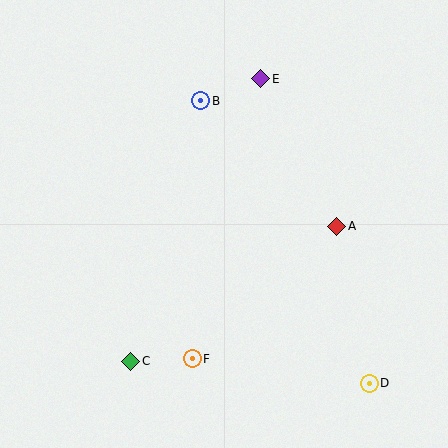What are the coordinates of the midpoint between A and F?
The midpoint between A and F is at (265, 293).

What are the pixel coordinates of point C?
Point C is at (131, 361).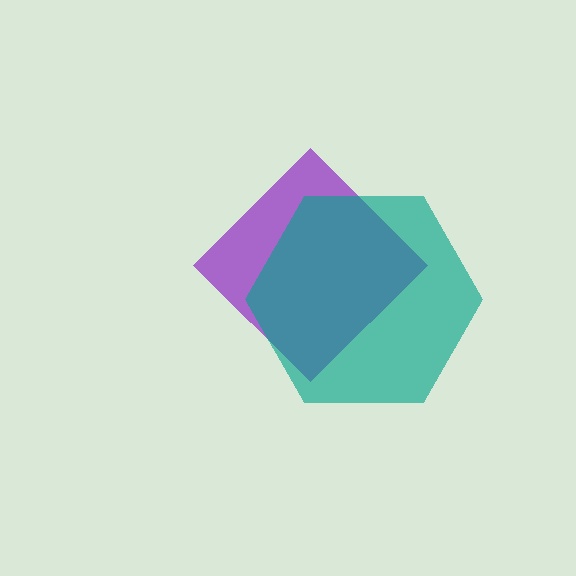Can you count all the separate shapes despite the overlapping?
Yes, there are 2 separate shapes.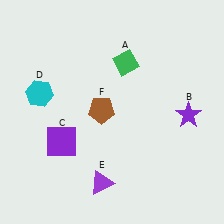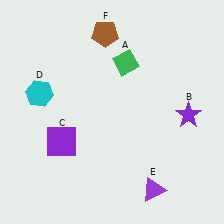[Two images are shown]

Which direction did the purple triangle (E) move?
The purple triangle (E) moved right.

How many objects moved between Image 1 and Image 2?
2 objects moved between the two images.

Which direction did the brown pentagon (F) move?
The brown pentagon (F) moved up.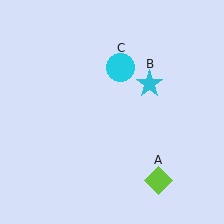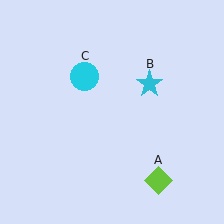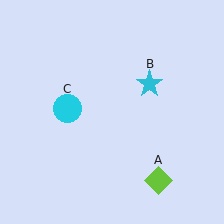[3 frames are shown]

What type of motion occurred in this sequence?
The cyan circle (object C) rotated counterclockwise around the center of the scene.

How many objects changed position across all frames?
1 object changed position: cyan circle (object C).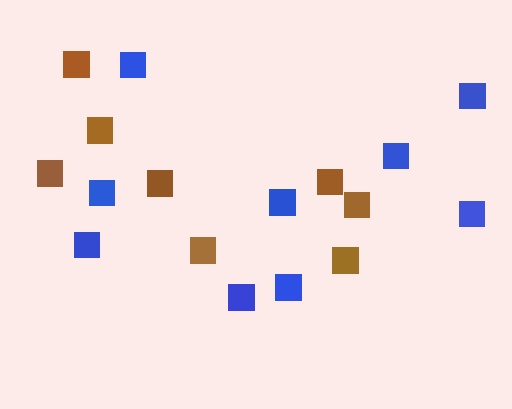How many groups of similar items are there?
There are 2 groups: one group of blue squares (9) and one group of brown squares (8).